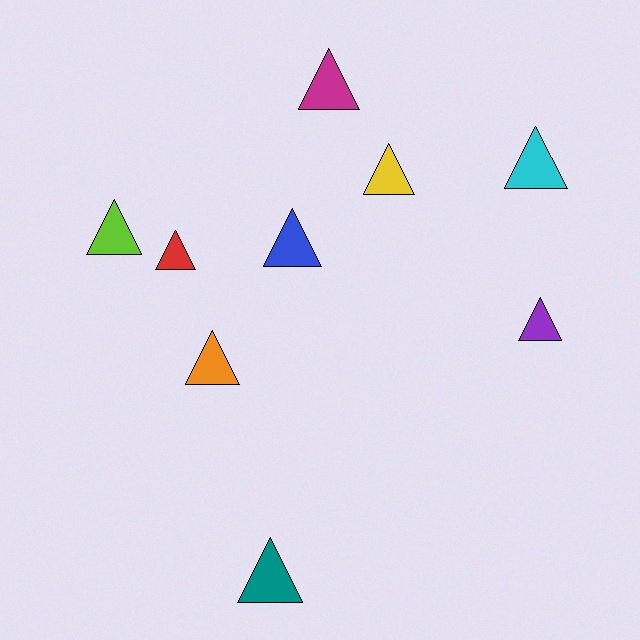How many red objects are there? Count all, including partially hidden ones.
There is 1 red object.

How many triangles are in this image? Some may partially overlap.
There are 9 triangles.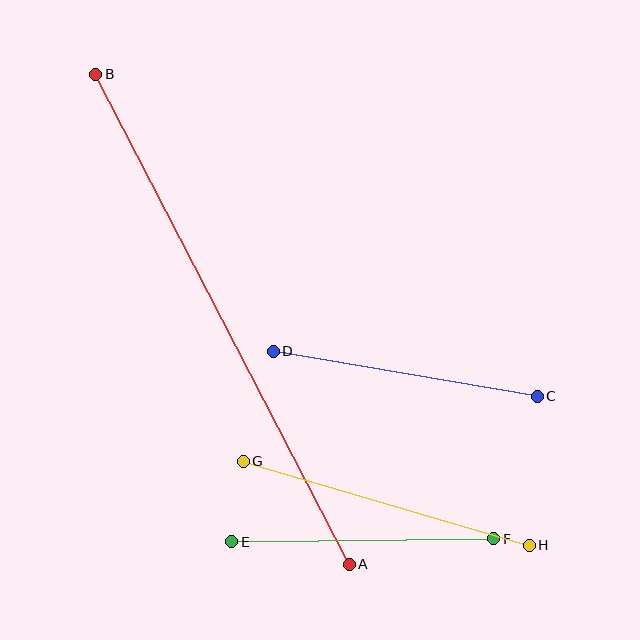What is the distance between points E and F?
The distance is approximately 262 pixels.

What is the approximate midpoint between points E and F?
The midpoint is at approximately (363, 540) pixels.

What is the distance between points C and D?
The distance is approximately 268 pixels.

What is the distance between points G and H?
The distance is approximately 298 pixels.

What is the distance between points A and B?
The distance is approximately 552 pixels.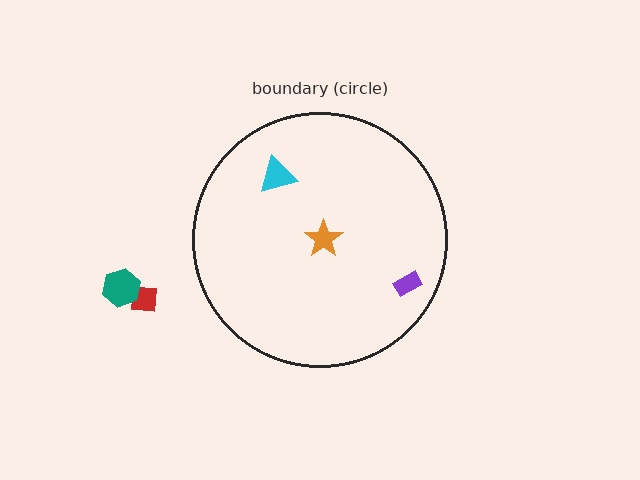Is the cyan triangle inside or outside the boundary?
Inside.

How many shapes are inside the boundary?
3 inside, 2 outside.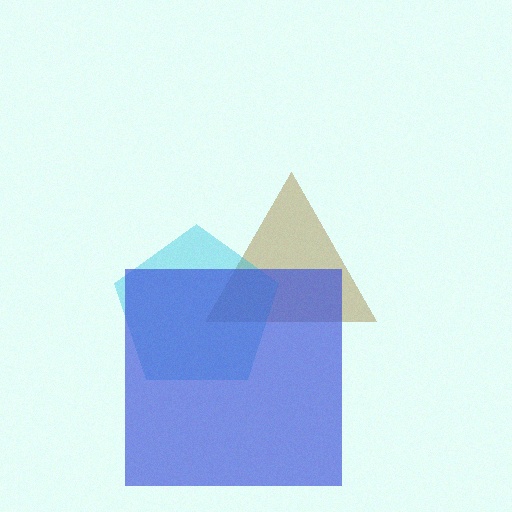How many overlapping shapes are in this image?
There are 3 overlapping shapes in the image.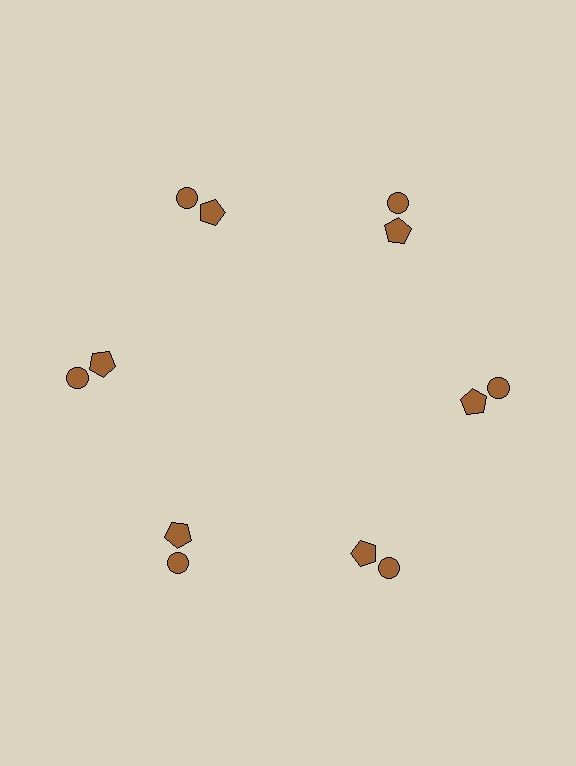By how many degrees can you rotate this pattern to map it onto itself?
The pattern maps onto itself every 60 degrees of rotation.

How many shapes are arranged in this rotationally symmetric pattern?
There are 12 shapes, arranged in 6 groups of 2.